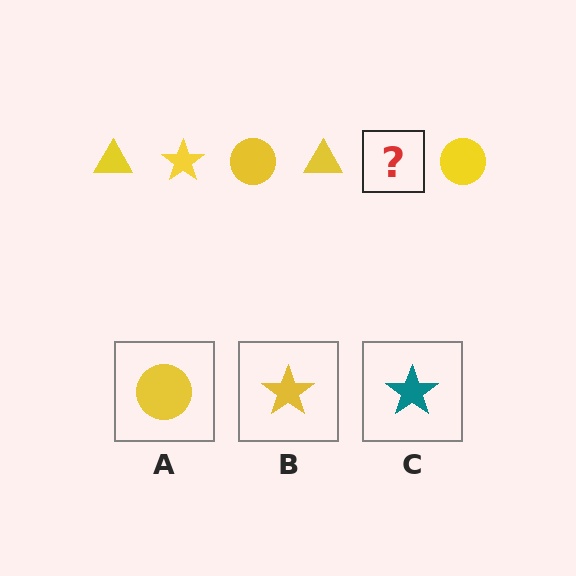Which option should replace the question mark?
Option B.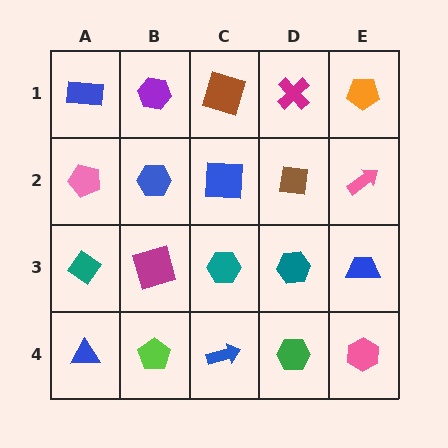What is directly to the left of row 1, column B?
A blue rectangle.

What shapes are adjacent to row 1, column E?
A pink arrow (row 2, column E), a magenta cross (row 1, column D).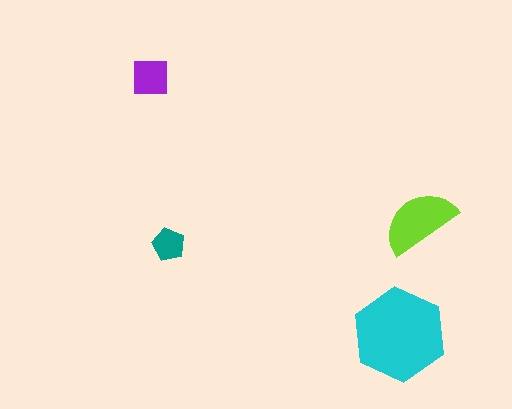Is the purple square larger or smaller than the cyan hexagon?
Smaller.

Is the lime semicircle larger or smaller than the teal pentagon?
Larger.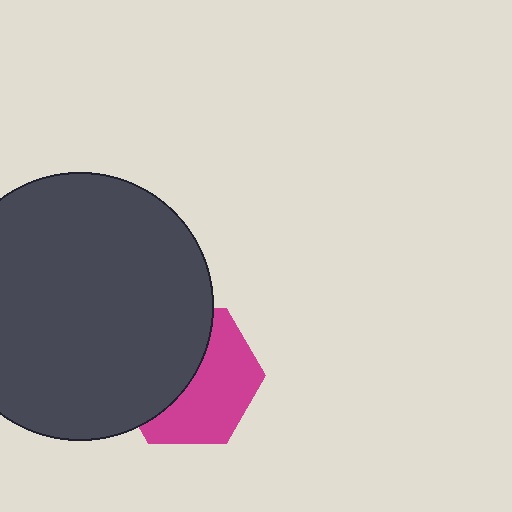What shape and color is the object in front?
The object in front is a dark gray circle.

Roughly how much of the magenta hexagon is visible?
About half of it is visible (roughly 51%).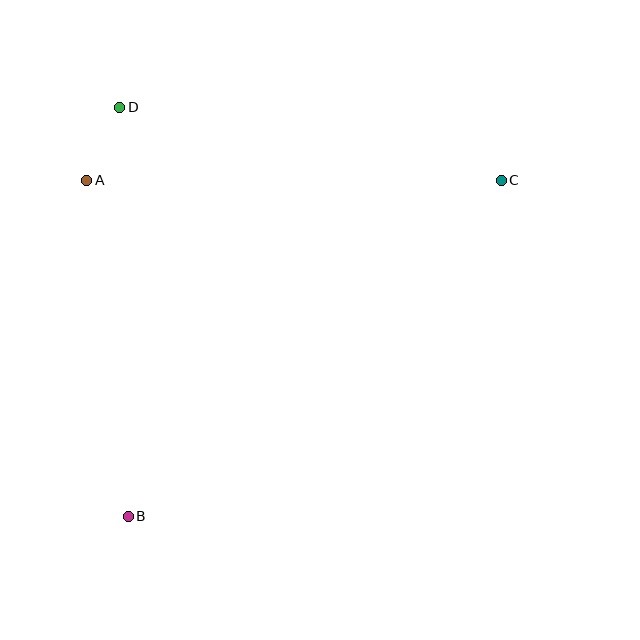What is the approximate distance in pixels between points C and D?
The distance between C and D is approximately 388 pixels.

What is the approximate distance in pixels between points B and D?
The distance between B and D is approximately 409 pixels.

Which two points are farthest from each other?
Points B and C are farthest from each other.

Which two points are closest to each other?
Points A and D are closest to each other.